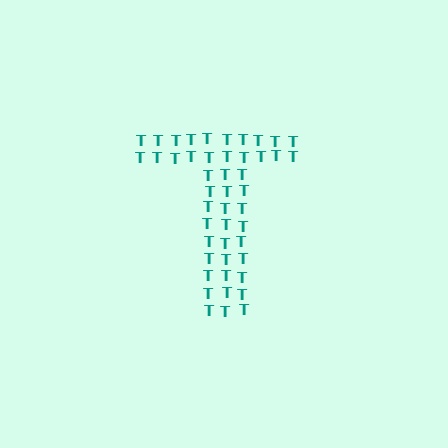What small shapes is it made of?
It is made of small letter T's.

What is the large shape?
The large shape is the letter T.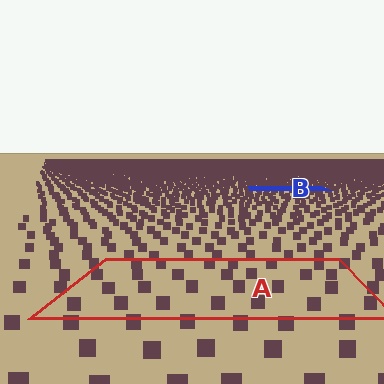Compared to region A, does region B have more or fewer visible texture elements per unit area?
Region B has more texture elements per unit area — they are packed more densely because it is farther away.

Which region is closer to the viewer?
Region A is closer. The texture elements there are larger and more spread out.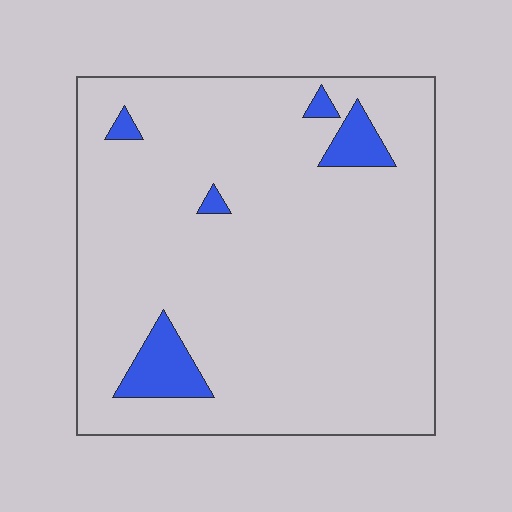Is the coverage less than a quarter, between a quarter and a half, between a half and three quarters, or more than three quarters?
Less than a quarter.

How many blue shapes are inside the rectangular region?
5.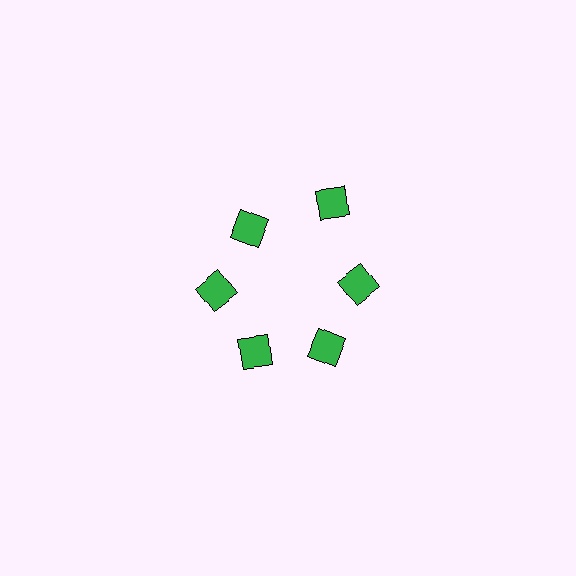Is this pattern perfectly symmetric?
No. The 6 green squares are arranged in a ring, but one element near the 1 o'clock position is pushed outward from the center, breaking the 6-fold rotational symmetry.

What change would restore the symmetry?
The symmetry would be restored by moving it inward, back onto the ring so that all 6 squares sit at equal angles and equal distance from the center.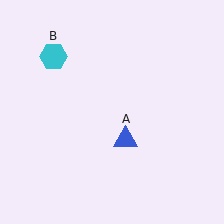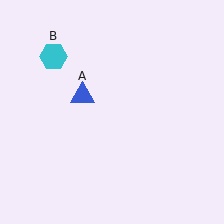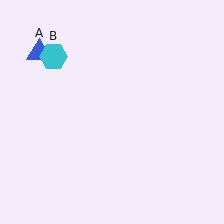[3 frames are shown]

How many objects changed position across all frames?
1 object changed position: blue triangle (object A).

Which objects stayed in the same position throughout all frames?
Cyan hexagon (object B) remained stationary.